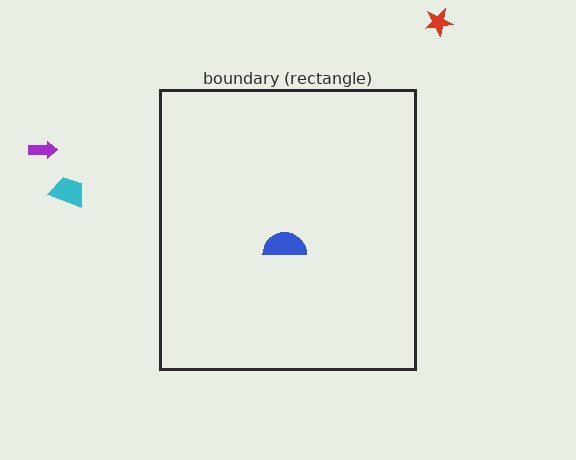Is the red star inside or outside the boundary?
Outside.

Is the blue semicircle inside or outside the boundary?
Inside.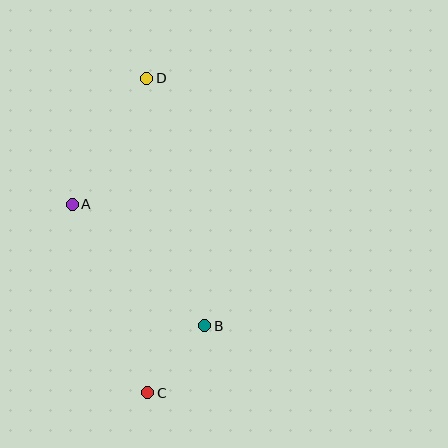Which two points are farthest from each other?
Points C and D are farthest from each other.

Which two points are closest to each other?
Points B and C are closest to each other.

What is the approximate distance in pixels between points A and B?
The distance between A and B is approximately 180 pixels.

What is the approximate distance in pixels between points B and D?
The distance between B and D is approximately 254 pixels.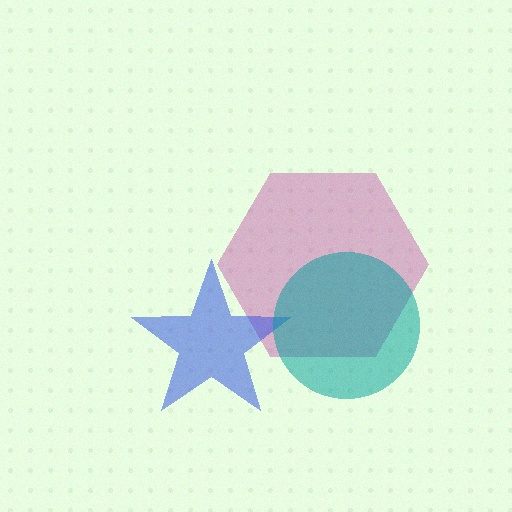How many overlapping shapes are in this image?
There are 3 overlapping shapes in the image.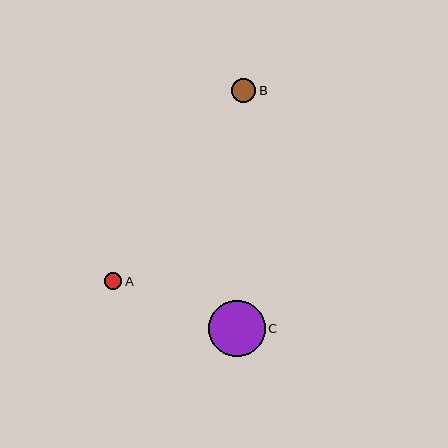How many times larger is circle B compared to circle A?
Circle B is approximately 1.4 times the size of circle A.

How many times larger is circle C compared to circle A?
Circle C is approximately 3.3 times the size of circle A.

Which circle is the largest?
Circle C is the largest with a size of approximately 57 pixels.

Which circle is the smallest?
Circle A is the smallest with a size of approximately 17 pixels.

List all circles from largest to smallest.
From largest to smallest: C, B, A.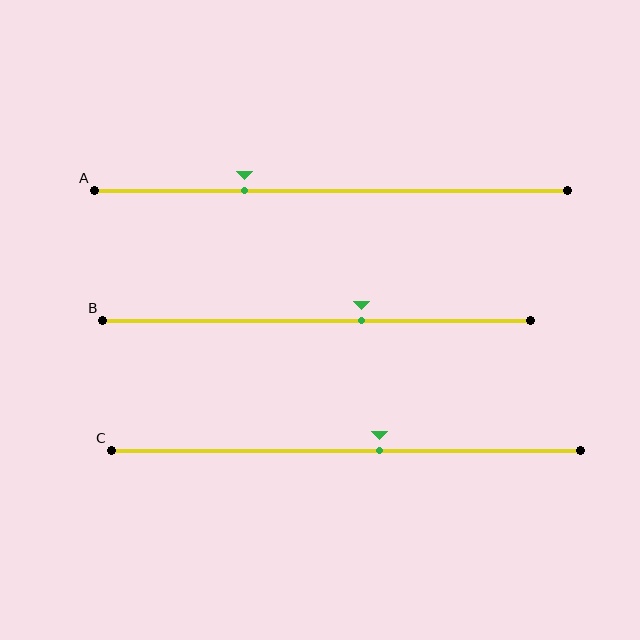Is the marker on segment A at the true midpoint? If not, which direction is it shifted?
No, the marker on segment A is shifted to the left by about 18% of the segment length.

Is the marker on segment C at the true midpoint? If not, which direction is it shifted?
No, the marker on segment C is shifted to the right by about 7% of the segment length.